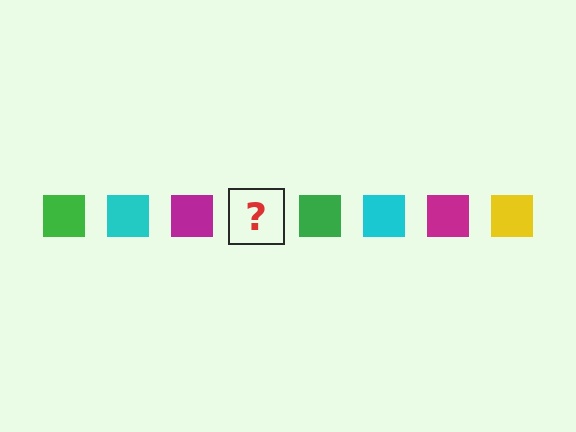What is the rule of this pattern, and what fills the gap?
The rule is that the pattern cycles through green, cyan, magenta, yellow squares. The gap should be filled with a yellow square.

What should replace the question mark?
The question mark should be replaced with a yellow square.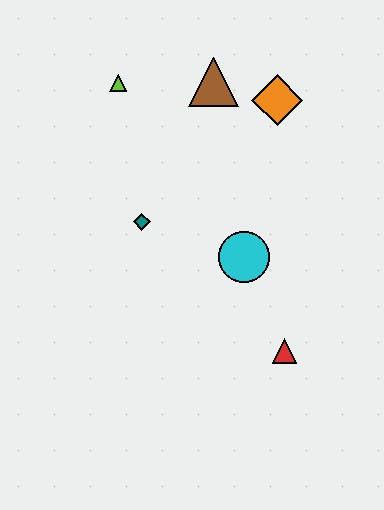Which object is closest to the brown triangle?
The orange diamond is closest to the brown triangle.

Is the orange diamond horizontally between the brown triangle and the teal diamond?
No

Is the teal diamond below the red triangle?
No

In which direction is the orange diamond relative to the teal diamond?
The orange diamond is to the right of the teal diamond.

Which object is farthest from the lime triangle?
The red triangle is farthest from the lime triangle.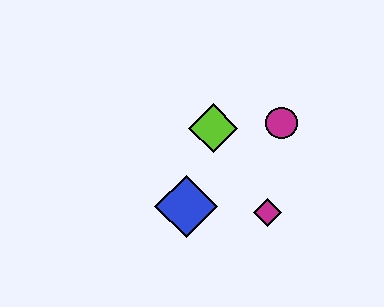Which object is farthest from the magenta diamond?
The lime diamond is farthest from the magenta diamond.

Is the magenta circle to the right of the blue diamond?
Yes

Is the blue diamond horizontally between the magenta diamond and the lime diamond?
No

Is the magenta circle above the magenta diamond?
Yes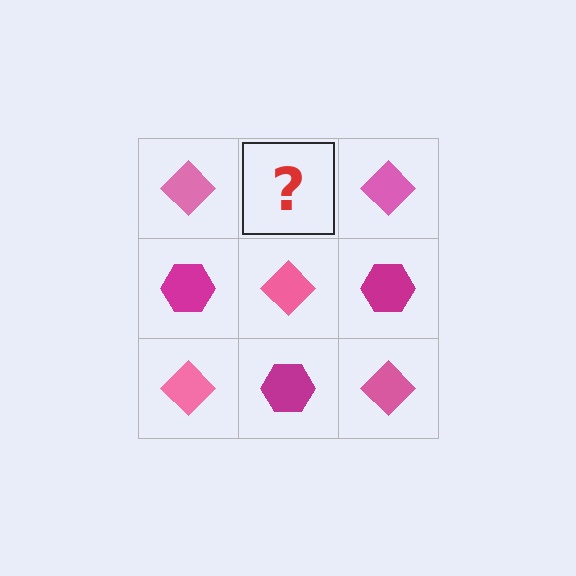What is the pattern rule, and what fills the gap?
The rule is that it alternates pink diamond and magenta hexagon in a checkerboard pattern. The gap should be filled with a magenta hexagon.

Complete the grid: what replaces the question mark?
The question mark should be replaced with a magenta hexagon.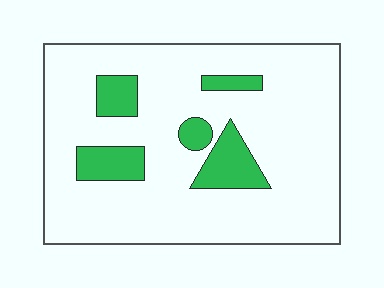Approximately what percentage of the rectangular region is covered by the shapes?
Approximately 15%.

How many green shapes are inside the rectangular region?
5.